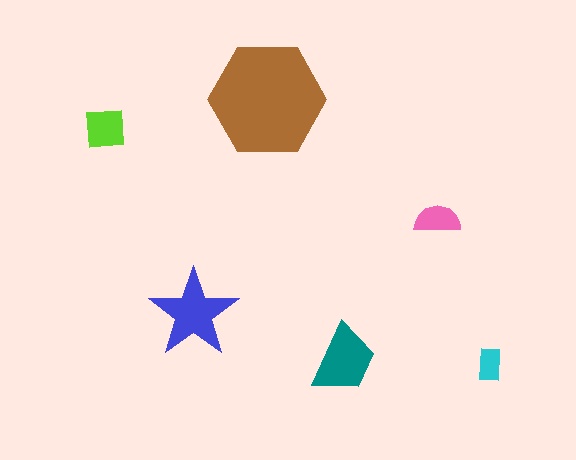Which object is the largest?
The brown hexagon.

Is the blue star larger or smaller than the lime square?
Larger.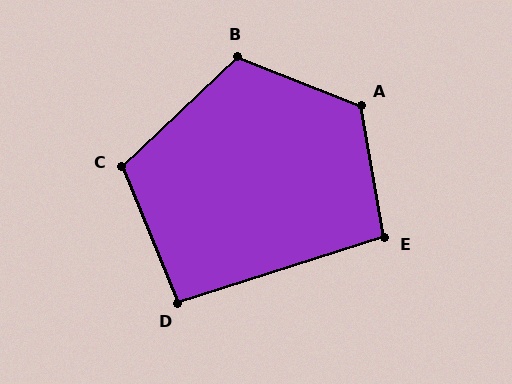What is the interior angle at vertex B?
Approximately 115 degrees (obtuse).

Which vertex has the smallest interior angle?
D, at approximately 94 degrees.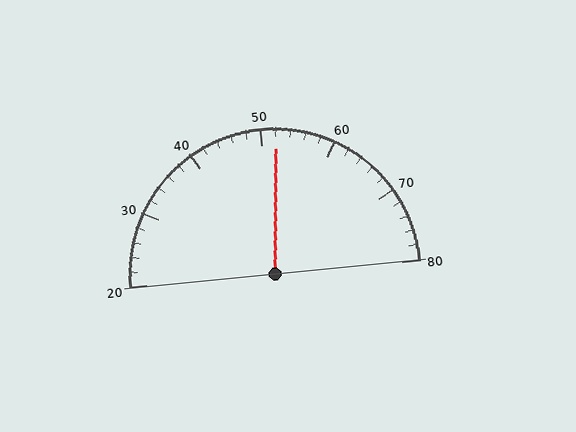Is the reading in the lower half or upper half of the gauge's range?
The reading is in the upper half of the range (20 to 80).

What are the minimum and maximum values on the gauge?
The gauge ranges from 20 to 80.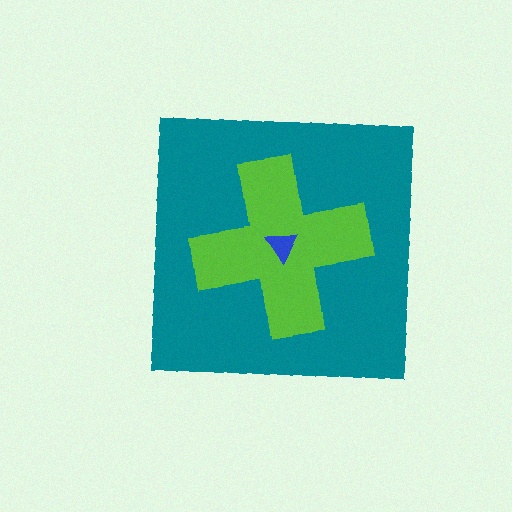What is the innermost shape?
The blue triangle.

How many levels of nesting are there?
3.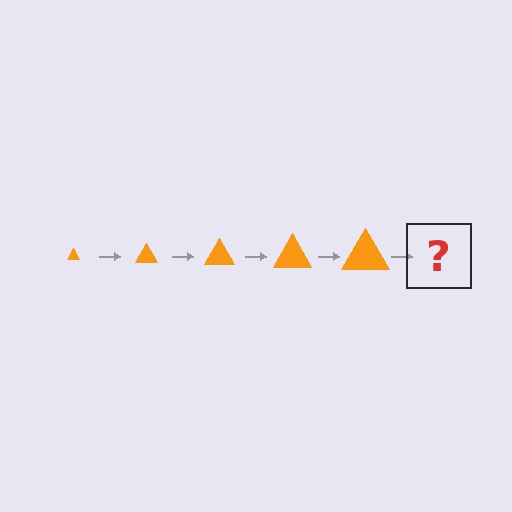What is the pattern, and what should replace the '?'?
The pattern is that the triangle gets progressively larger each step. The '?' should be an orange triangle, larger than the previous one.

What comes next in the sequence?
The next element should be an orange triangle, larger than the previous one.